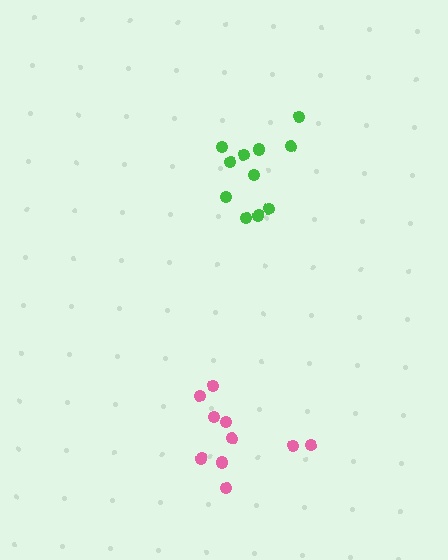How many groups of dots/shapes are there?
There are 2 groups.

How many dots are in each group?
Group 1: 11 dots, Group 2: 10 dots (21 total).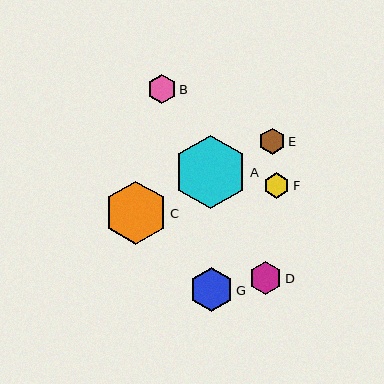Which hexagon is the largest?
Hexagon A is the largest with a size of approximately 74 pixels.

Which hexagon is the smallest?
Hexagon F is the smallest with a size of approximately 26 pixels.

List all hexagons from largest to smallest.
From largest to smallest: A, C, G, D, B, E, F.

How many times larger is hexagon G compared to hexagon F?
Hexagon G is approximately 1.7 times the size of hexagon F.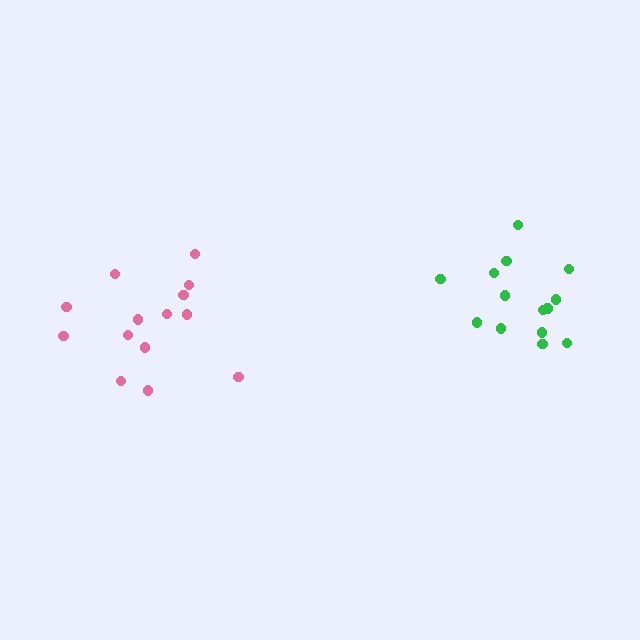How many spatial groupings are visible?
There are 2 spatial groupings.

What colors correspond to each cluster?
The clusters are colored: green, pink.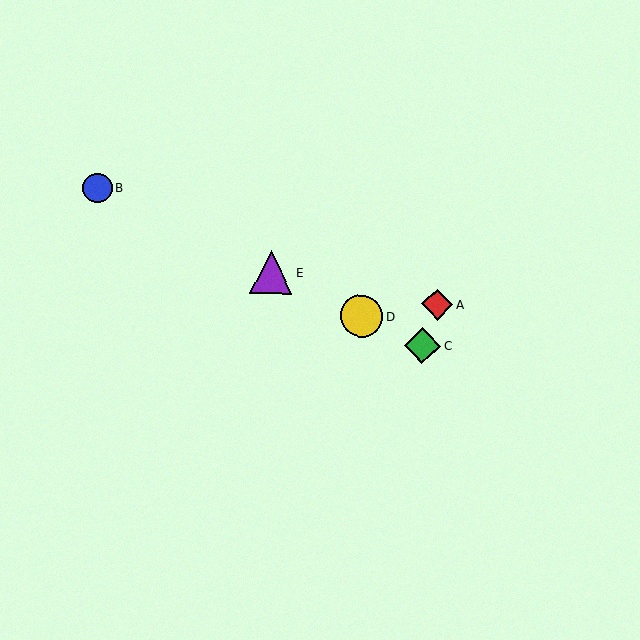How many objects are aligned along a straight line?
4 objects (B, C, D, E) are aligned along a straight line.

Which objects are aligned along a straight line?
Objects B, C, D, E are aligned along a straight line.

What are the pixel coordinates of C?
Object C is at (422, 346).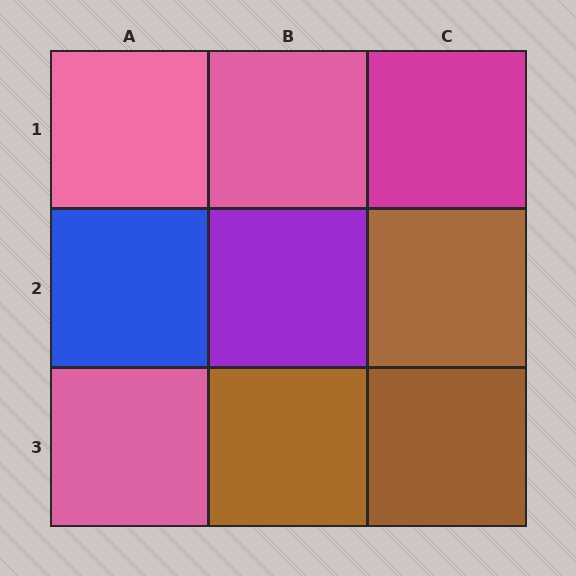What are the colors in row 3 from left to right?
Pink, brown, brown.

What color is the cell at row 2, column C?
Brown.